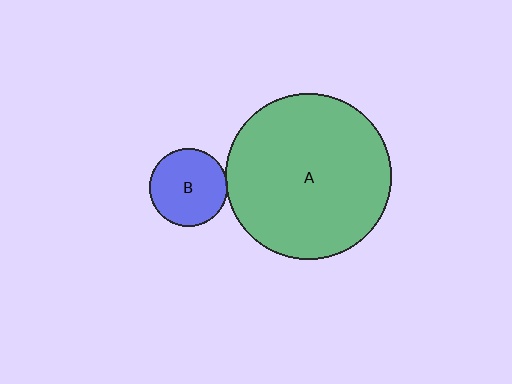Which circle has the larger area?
Circle A (green).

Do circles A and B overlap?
Yes.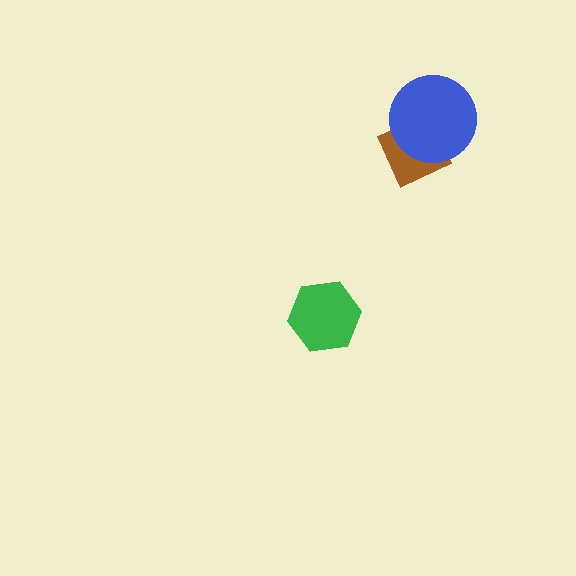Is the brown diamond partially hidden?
Yes, it is partially covered by another shape.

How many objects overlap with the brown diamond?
1 object overlaps with the brown diamond.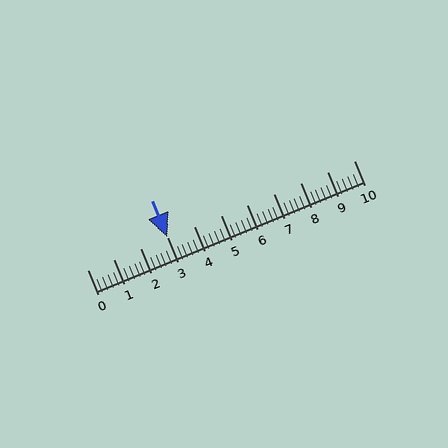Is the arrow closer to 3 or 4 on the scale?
The arrow is closer to 3.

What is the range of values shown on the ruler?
The ruler shows values from 0 to 10.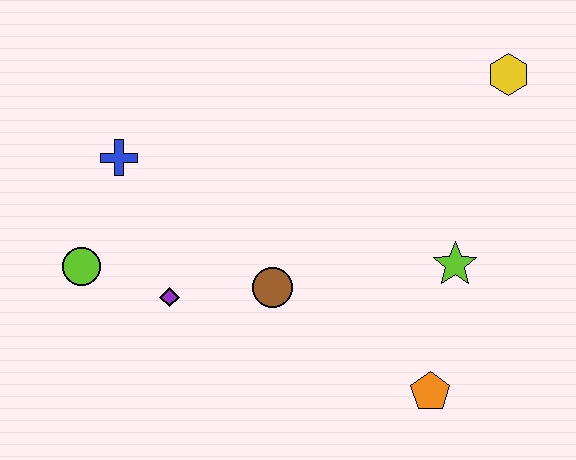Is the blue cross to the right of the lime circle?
Yes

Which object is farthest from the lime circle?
The yellow hexagon is farthest from the lime circle.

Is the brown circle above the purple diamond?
Yes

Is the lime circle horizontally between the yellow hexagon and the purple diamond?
No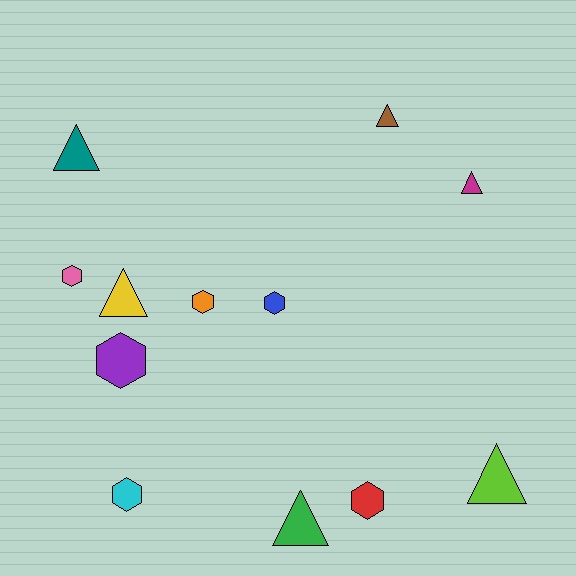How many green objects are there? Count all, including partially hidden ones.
There is 1 green object.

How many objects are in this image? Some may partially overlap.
There are 12 objects.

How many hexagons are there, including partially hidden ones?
There are 6 hexagons.